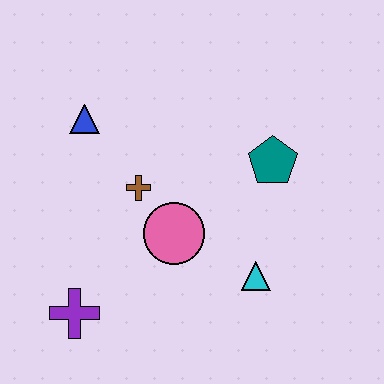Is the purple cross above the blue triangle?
No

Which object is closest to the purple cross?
The pink circle is closest to the purple cross.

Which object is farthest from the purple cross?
The teal pentagon is farthest from the purple cross.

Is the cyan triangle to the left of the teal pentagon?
Yes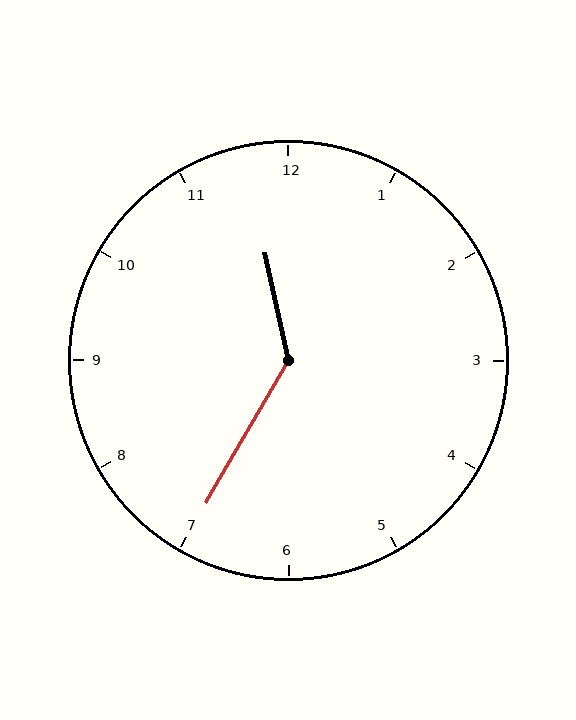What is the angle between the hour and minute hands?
Approximately 138 degrees.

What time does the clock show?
11:35.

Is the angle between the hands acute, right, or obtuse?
It is obtuse.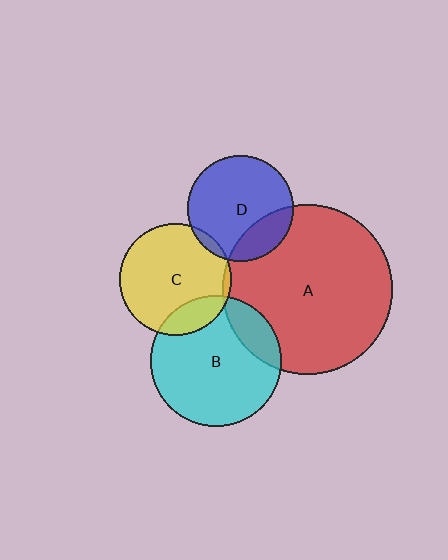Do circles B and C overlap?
Yes.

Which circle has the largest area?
Circle A (red).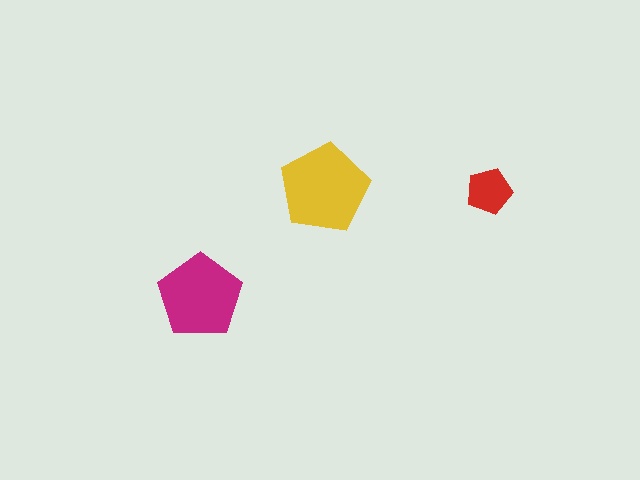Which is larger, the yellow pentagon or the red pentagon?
The yellow one.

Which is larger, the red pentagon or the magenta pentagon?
The magenta one.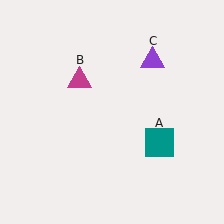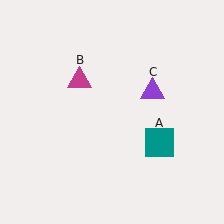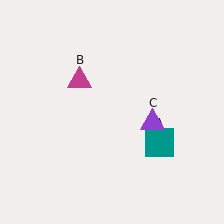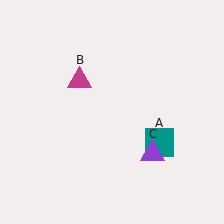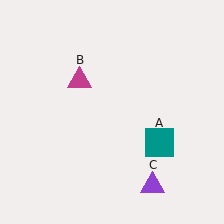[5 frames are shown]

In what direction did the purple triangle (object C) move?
The purple triangle (object C) moved down.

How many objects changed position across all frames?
1 object changed position: purple triangle (object C).